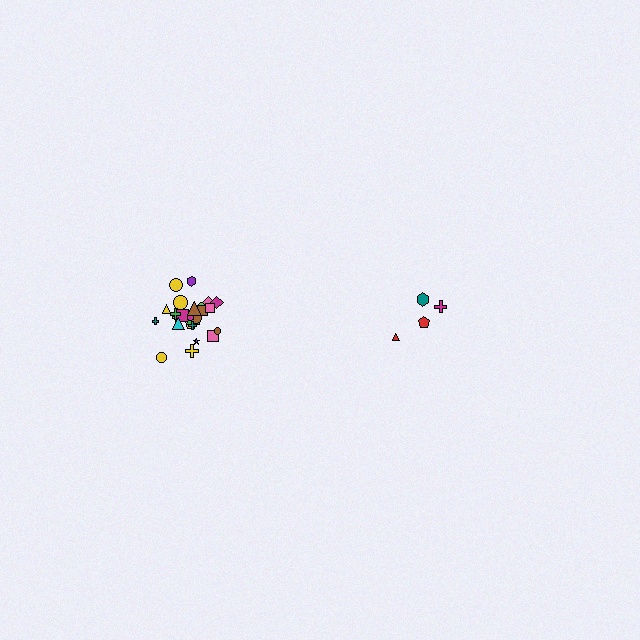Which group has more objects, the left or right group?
The left group.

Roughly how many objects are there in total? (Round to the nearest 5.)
Roughly 30 objects in total.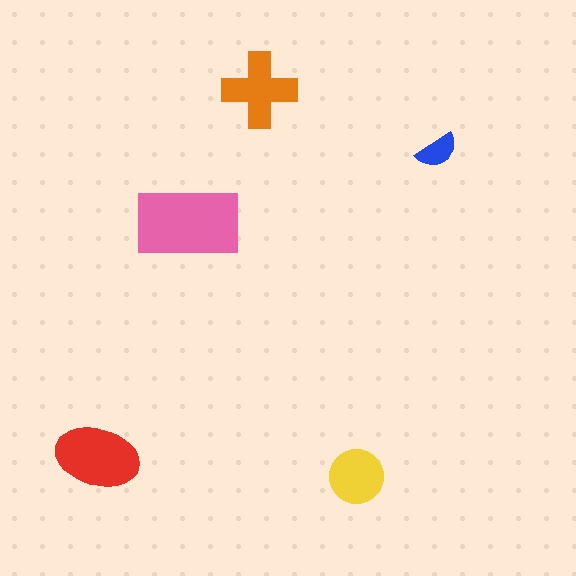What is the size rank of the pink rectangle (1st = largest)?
1st.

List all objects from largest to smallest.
The pink rectangle, the red ellipse, the orange cross, the yellow circle, the blue semicircle.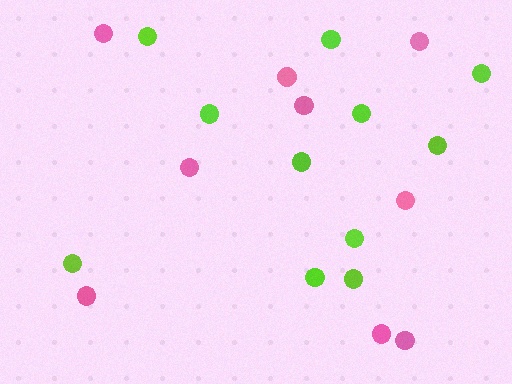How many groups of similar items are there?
There are 2 groups: one group of lime circles (11) and one group of pink circles (9).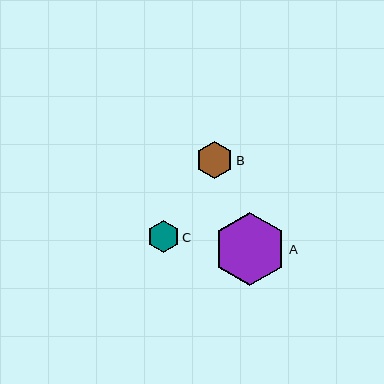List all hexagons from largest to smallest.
From largest to smallest: A, B, C.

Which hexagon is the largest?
Hexagon A is the largest with a size of approximately 73 pixels.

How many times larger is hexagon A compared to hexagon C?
Hexagon A is approximately 2.3 times the size of hexagon C.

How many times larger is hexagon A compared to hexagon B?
Hexagon A is approximately 2.0 times the size of hexagon B.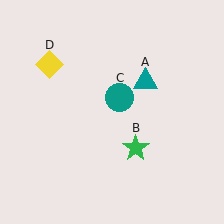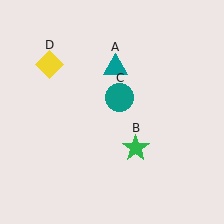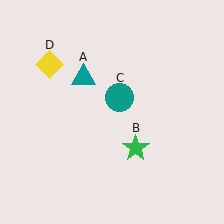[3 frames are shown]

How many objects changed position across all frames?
1 object changed position: teal triangle (object A).